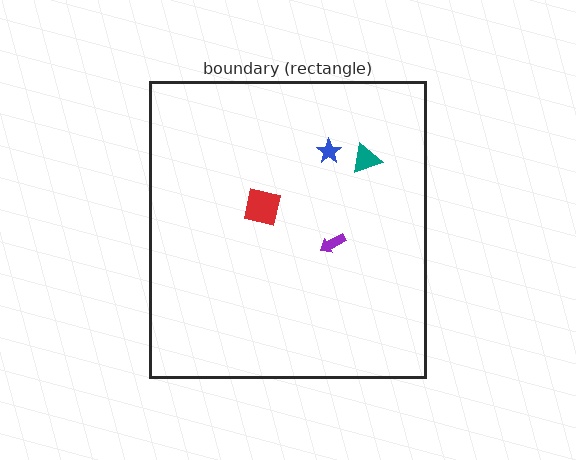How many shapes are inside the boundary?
4 inside, 0 outside.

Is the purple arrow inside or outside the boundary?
Inside.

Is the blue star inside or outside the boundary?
Inside.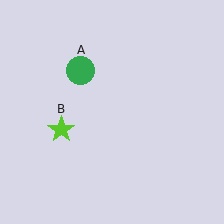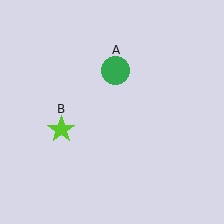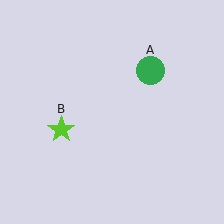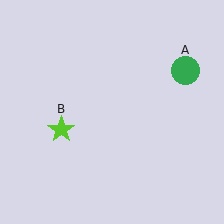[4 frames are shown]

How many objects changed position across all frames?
1 object changed position: green circle (object A).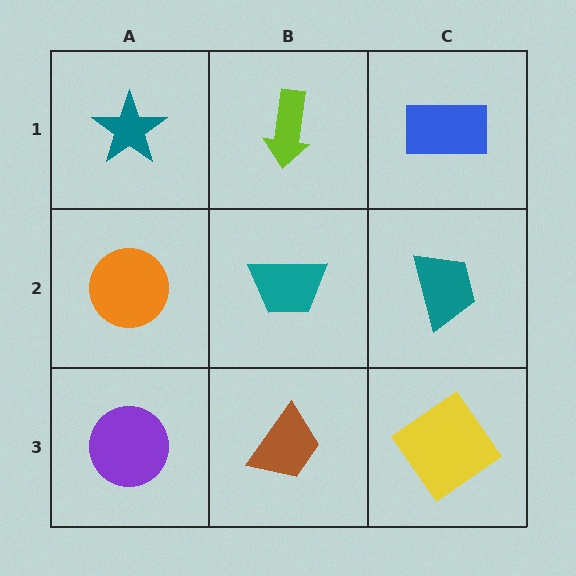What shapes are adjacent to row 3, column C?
A teal trapezoid (row 2, column C), a brown trapezoid (row 3, column B).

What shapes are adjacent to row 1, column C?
A teal trapezoid (row 2, column C), a lime arrow (row 1, column B).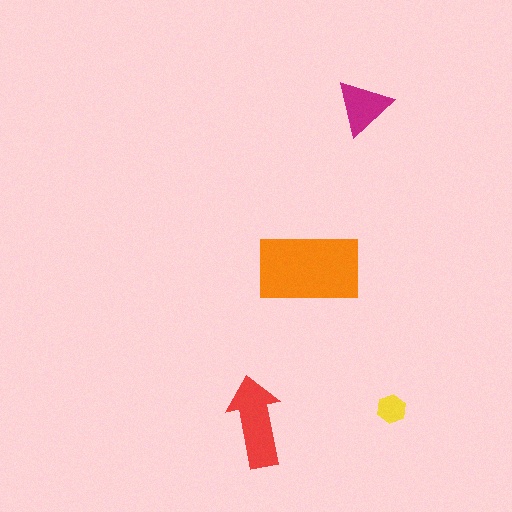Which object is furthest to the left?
The red arrow is leftmost.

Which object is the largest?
The orange rectangle.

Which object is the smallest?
The yellow hexagon.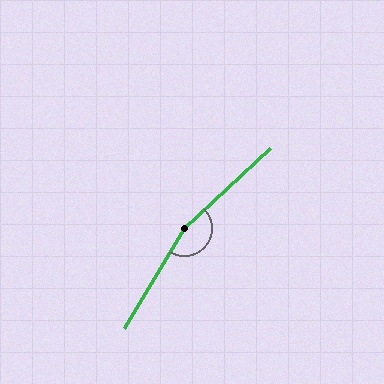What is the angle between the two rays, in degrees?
Approximately 164 degrees.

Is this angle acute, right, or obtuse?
It is obtuse.